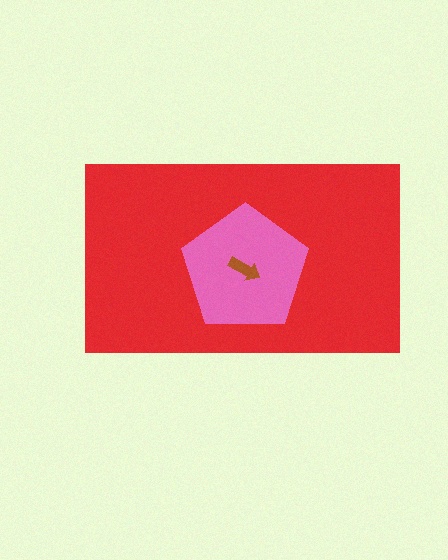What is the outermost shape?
The red rectangle.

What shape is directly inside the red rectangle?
The pink pentagon.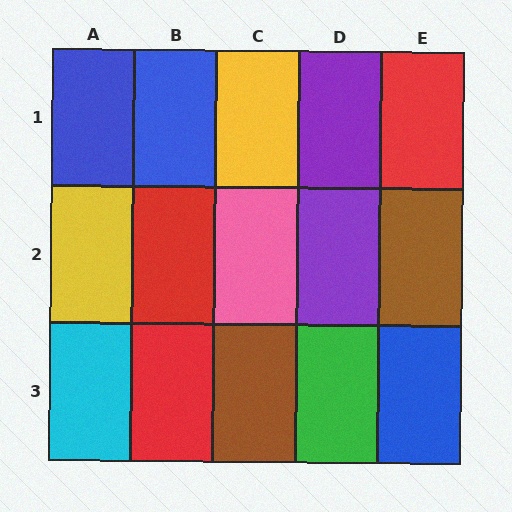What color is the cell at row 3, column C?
Brown.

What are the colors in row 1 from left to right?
Blue, blue, yellow, purple, red.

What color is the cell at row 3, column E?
Blue.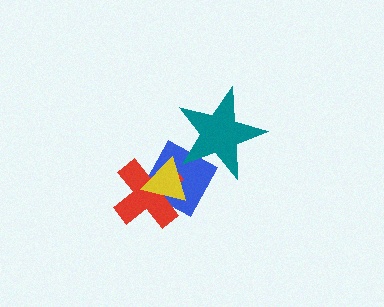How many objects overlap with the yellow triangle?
2 objects overlap with the yellow triangle.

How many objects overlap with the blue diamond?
3 objects overlap with the blue diamond.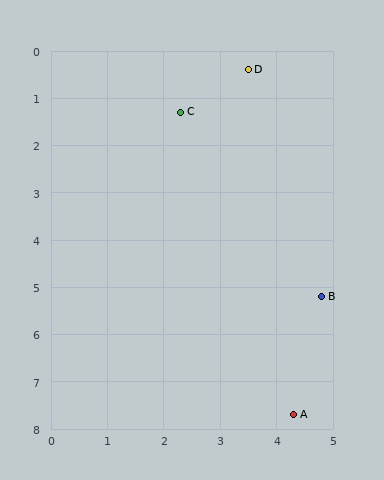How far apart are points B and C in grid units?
Points B and C are about 4.6 grid units apart.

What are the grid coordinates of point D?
Point D is at approximately (3.5, 0.4).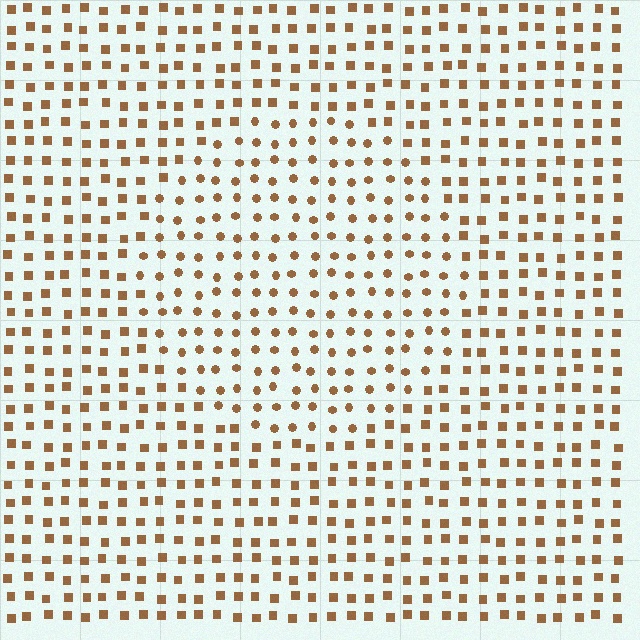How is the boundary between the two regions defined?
The boundary is defined by a change in element shape: circles inside vs. squares outside. All elements share the same color and spacing.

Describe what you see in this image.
The image is filled with small brown elements arranged in a uniform grid. A circle-shaped region contains circles, while the surrounding area contains squares. The boundary is defined purely by the change in element shape.